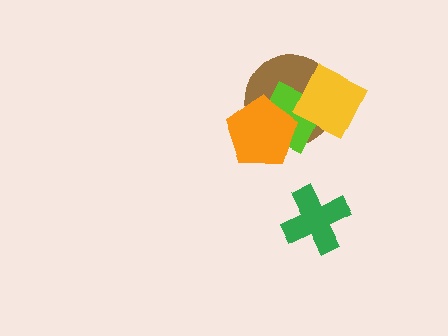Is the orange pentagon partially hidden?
No, no other shape covers it.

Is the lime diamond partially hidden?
Yes, it is partially covered by another shape.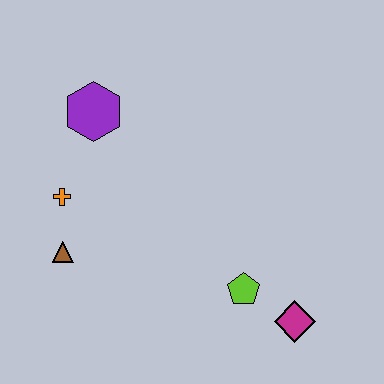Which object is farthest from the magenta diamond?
The purple hexagon is farthest from the magenta diamond.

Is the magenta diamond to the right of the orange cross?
Yes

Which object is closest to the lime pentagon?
The magenta diamond is closest to the lime pentagon.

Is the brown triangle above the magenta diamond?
Yes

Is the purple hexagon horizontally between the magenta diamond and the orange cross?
Yes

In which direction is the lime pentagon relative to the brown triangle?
The lime pentagon is to the right of the brown triangle.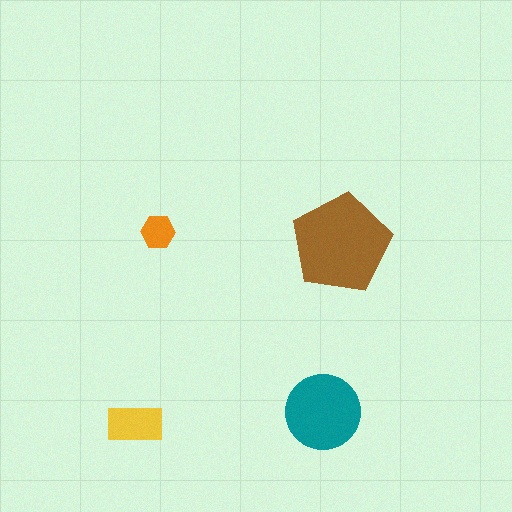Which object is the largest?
The brown pentagon.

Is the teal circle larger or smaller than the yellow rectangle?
Larger.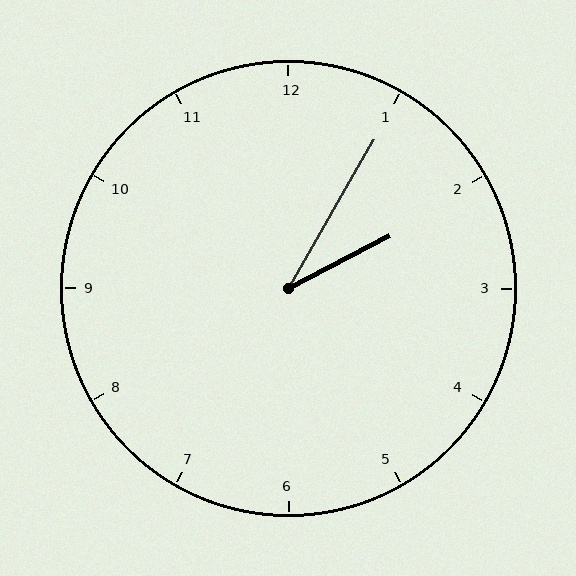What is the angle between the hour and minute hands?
Approximately 32 degrees.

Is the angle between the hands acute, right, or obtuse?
It is acute.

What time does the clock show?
2:05.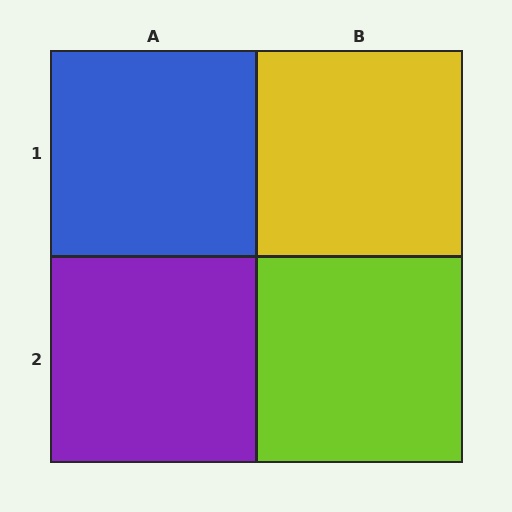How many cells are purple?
1 cell is purple.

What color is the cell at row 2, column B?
Lime.